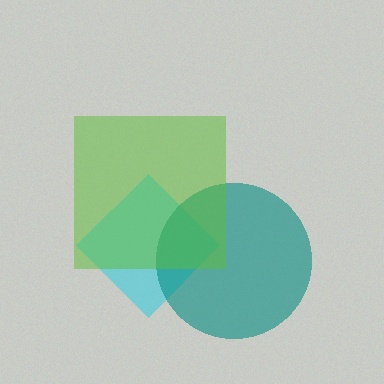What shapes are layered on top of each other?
The layered shapes are: a cyan diamond, a teal circle, a lime square.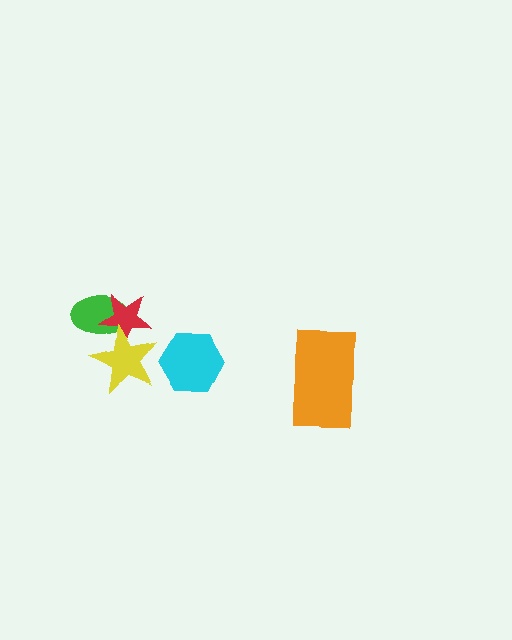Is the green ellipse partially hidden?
Yes, it is partially covered by another shape.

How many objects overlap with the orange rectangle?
0 objects overlap with the orange rectangle.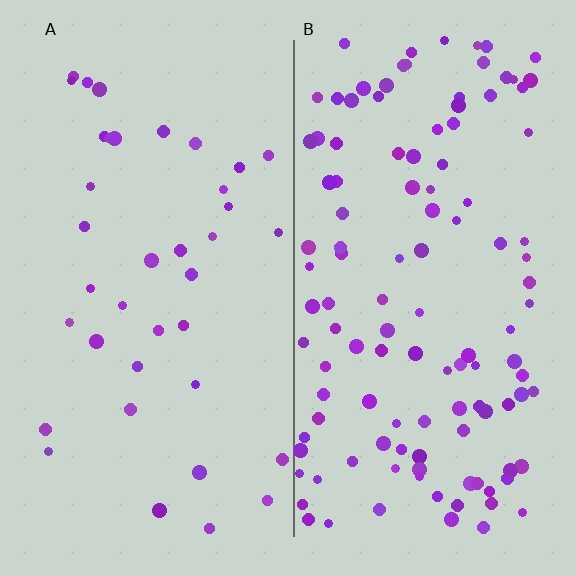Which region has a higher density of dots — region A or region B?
B (the right).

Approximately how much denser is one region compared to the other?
Approximately 3.1× — region B over region A.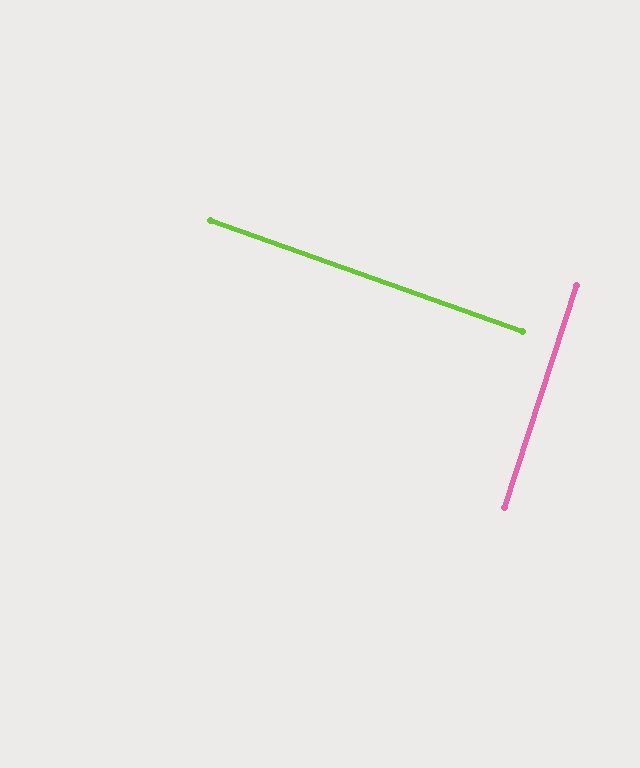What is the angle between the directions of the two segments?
Approximately 89 degrees.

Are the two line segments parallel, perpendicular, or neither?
Perpendicular — they meet at approximately 89°.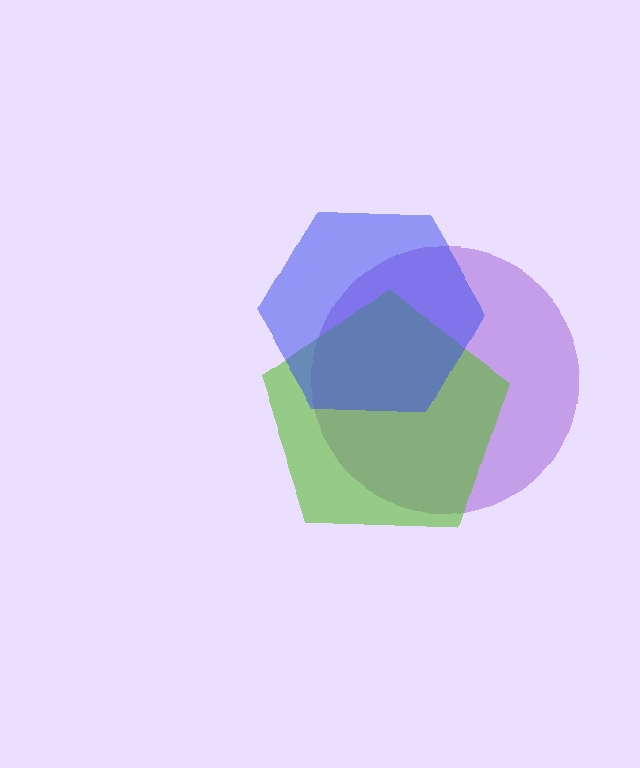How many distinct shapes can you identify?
There are 3 distinct shapes: a purple circle, a lime pentagon, a blue hexagon.